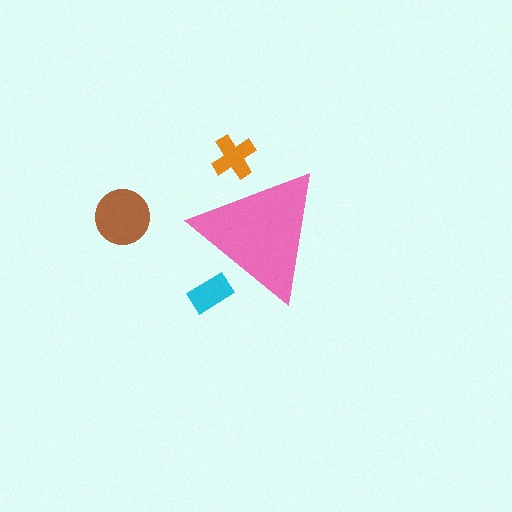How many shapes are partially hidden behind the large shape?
2 shapes are partially hidden.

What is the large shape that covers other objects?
A pink triangle.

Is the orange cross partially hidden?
Yes, the orange cross is partially hidden behind the pink triangle.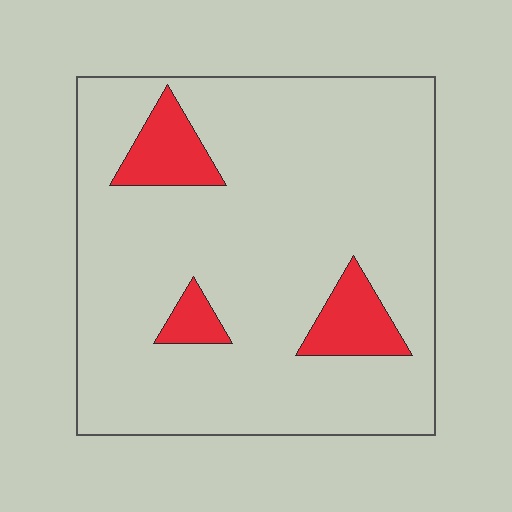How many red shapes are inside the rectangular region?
3.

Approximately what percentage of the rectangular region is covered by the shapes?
Approximately 10%.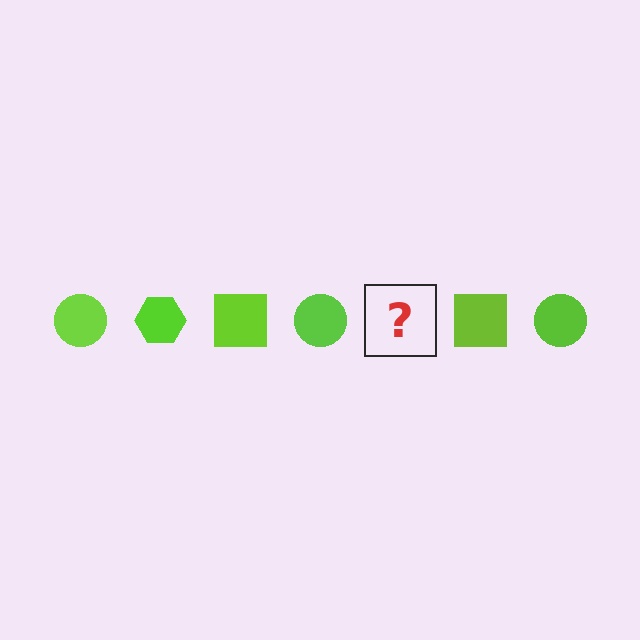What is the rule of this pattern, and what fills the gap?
The rule is that the pattern cycles through circle, hexagon, square shapes in lime. The gap should be filled with a lime hexagon.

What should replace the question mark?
The question mark should be replaced with a lime hexagon.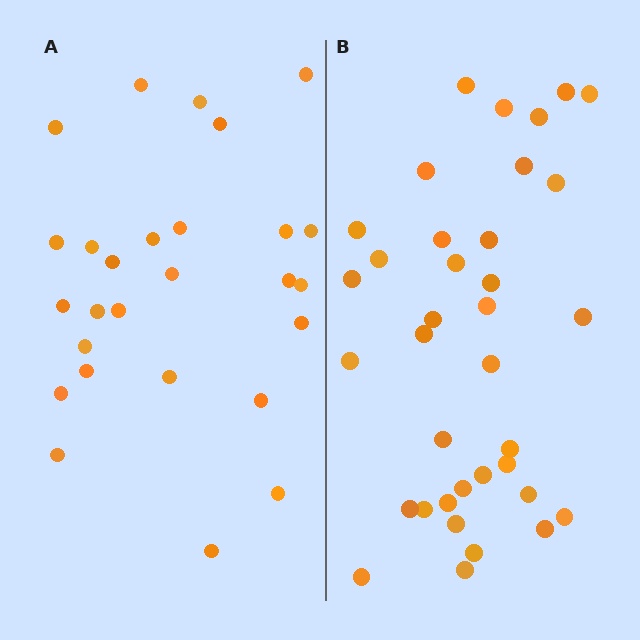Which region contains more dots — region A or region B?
Region B (the right region) has more dots.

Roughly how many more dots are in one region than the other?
Region B has roughly 8 or so more dots than region A.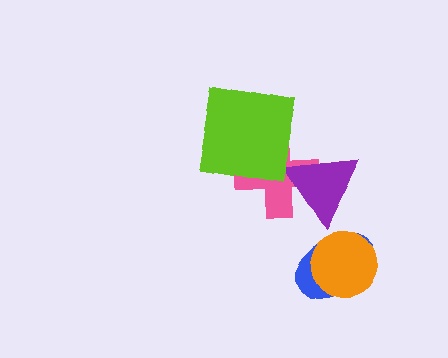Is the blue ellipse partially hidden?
Yes, it is partially covered by another shape.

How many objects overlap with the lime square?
1 object overlaps with the lime square.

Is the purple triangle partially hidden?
No, no other shape covers it.